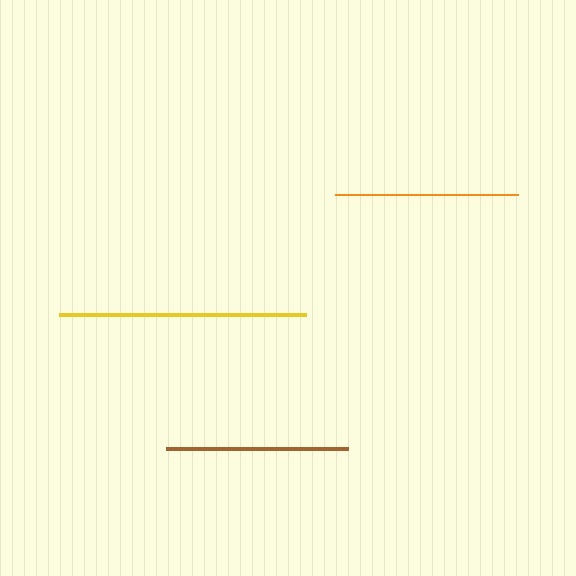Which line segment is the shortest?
The brown line is the shortest at approximately 182 pixels.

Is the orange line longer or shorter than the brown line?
The orange line is longer than the brown line.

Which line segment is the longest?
The yellow line is the longest at approximately 247 pixels.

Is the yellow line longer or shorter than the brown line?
The yellow line is longer than the brown line.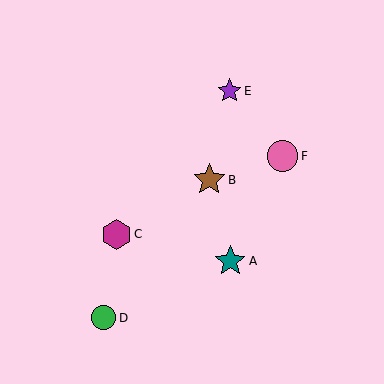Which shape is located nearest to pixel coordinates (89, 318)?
The green circle (labeled D) at (104, 318) is nearest to that location.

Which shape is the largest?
The brown star (labeled B) is the largest.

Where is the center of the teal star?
The center of the teal star is at (230, 261).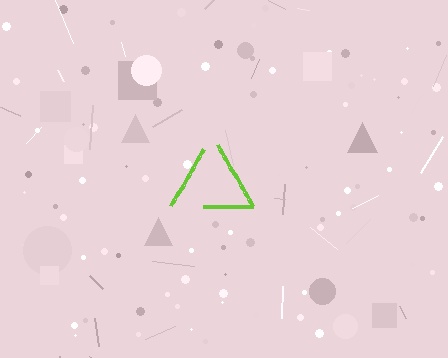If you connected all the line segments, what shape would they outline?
They would outline a triangle.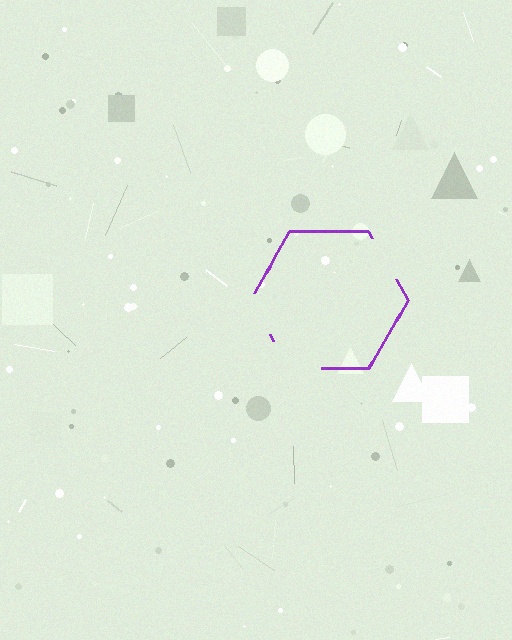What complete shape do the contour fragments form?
The contour fragments form a hexagon.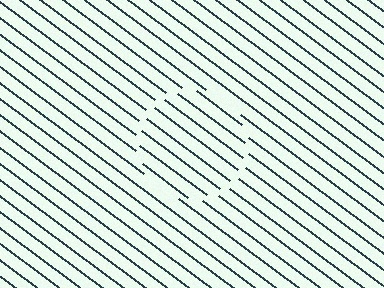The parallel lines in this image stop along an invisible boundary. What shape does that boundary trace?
An illusory circle. The interior of the shape contains the same grating, shifted by half a period — the contour is defined by the phase discontinuity where line-ends from the inner and outer gratings abut.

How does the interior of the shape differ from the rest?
The interior of the shape contains the same grating, shifted by half a period — the contour is defined by the phase discontinuity where line-ends from the inner and outer gratings abut.